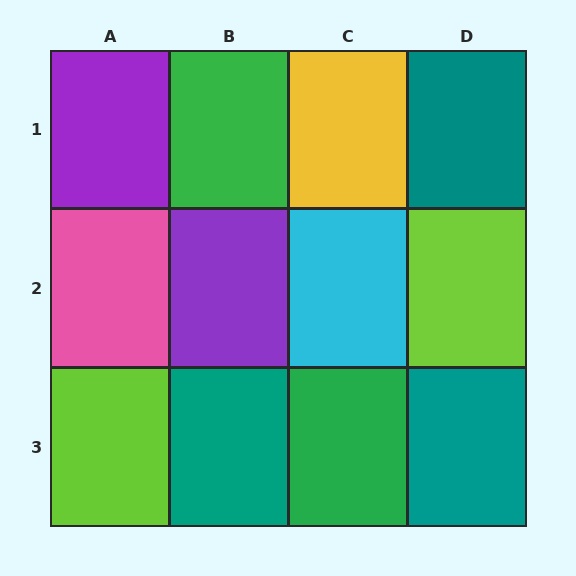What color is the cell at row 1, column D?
Teal.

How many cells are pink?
1 cell is pink.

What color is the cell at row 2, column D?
Lime.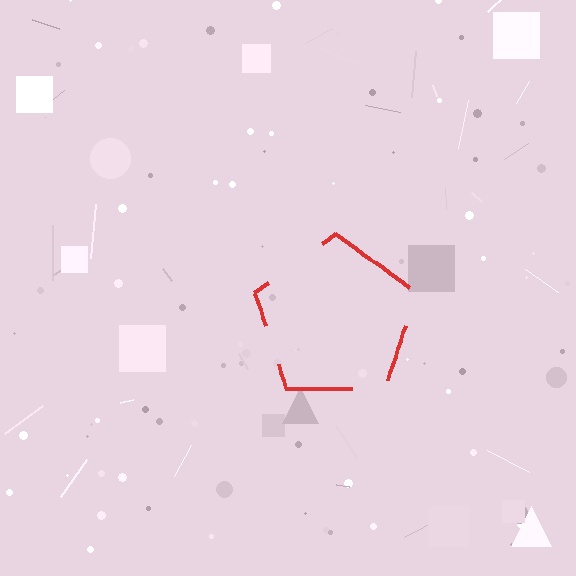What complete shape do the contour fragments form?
The contour fragments form a pentagon.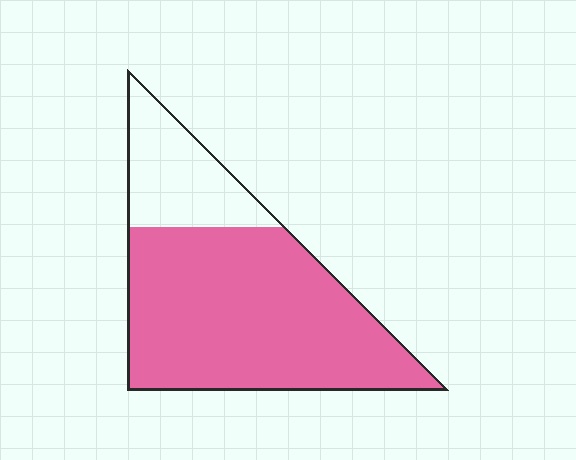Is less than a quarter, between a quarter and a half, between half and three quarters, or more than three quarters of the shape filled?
More than three quarters.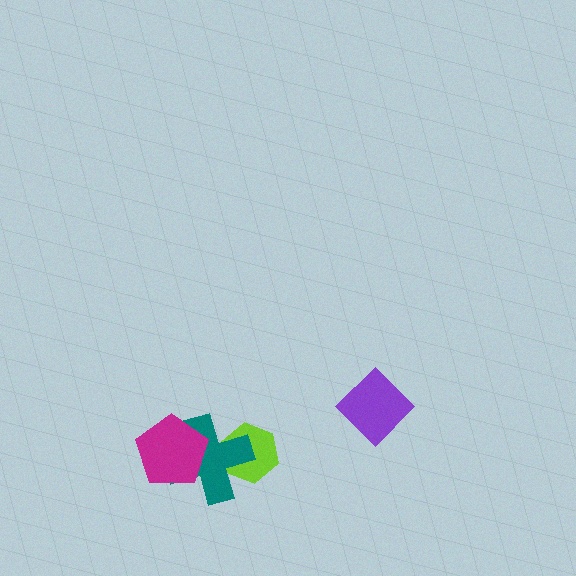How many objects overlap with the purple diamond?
0 objects overlap with the purple diamond.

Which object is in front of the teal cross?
The magenta pentagon is in front of the teal cross.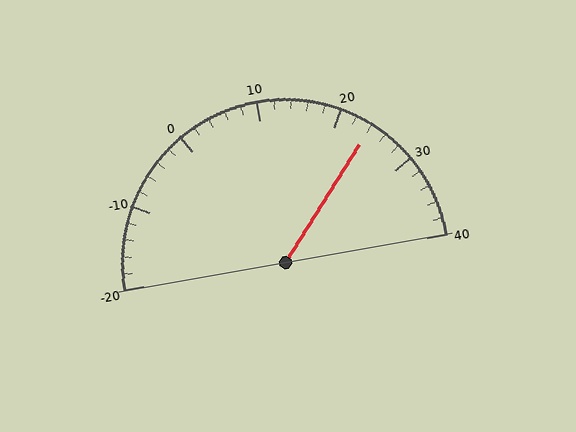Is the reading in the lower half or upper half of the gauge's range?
The reading is in the upper half of the range (-20 to 40).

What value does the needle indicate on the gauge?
The needle indicates approximately 24.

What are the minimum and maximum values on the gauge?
The gauge ranges from -20 to 40.